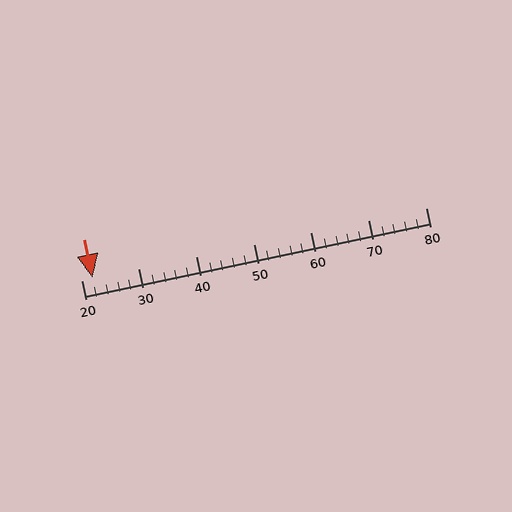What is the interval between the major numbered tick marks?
The major tick marks are spaced 10 units apart.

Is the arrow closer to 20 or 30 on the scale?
The arrow is closer to 20.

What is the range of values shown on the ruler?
The ruler shows values from 20 to 80.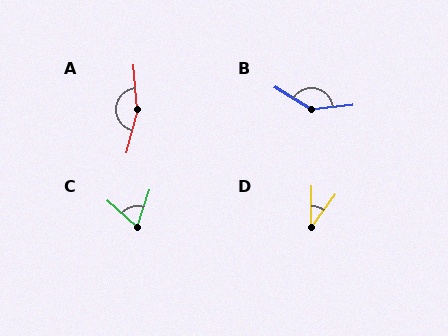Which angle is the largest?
A, at approximately 161 degrees.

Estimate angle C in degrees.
Approximately 65 degrees.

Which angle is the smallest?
D, at approximately 36 degrees.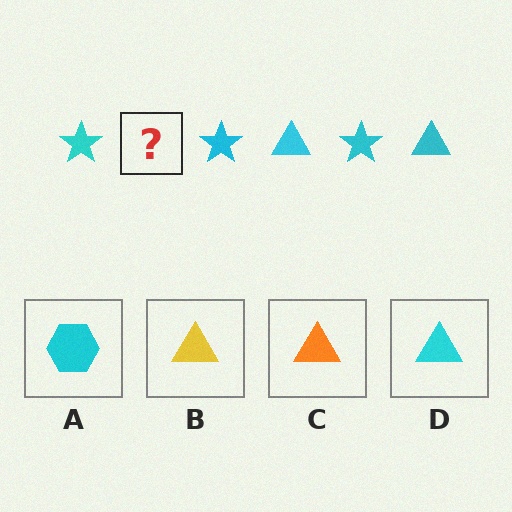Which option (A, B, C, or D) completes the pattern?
D.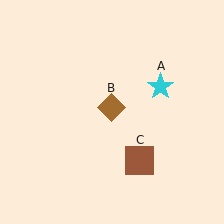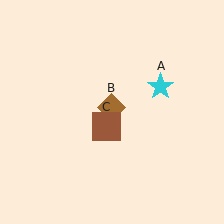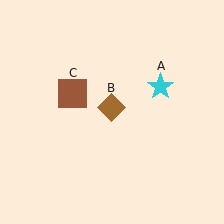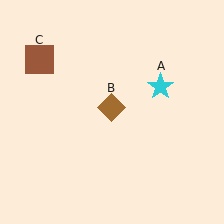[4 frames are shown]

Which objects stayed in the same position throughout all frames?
Cyan star (object A) and brown diamond (object B) remained stationary.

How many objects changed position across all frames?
1 object changed position: brown square (object C).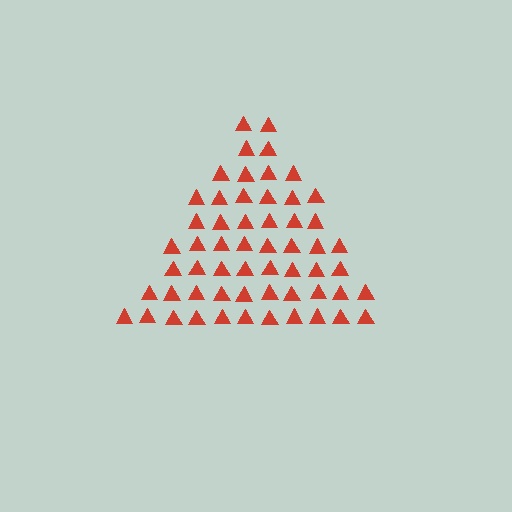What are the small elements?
The small elements are triangles.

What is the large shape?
The large shape is a triangle.